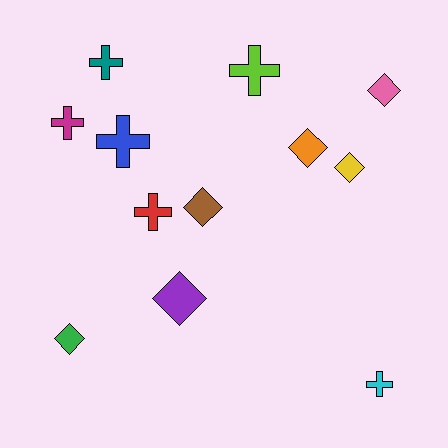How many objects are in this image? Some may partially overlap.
There are 12 objects.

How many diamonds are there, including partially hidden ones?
There are 6 diamonds.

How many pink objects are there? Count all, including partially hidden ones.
There is 1 pink object.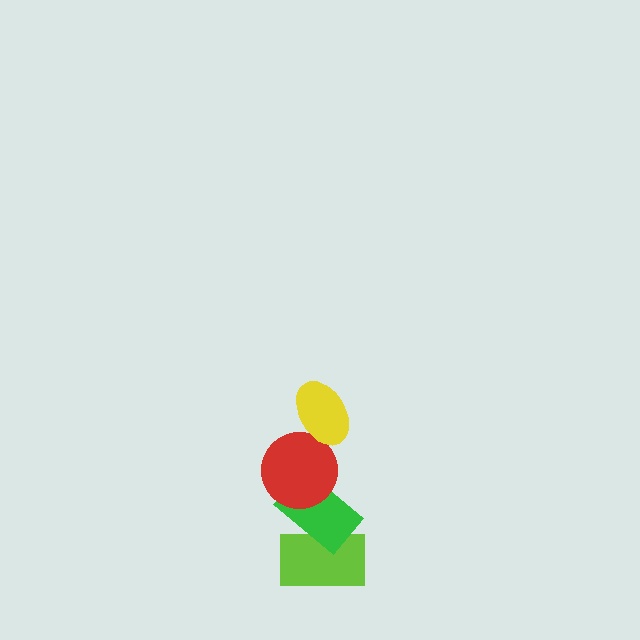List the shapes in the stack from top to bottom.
From top to bottom: the yellow ellipse, the red circle, the green rectangle, the lime rectangle.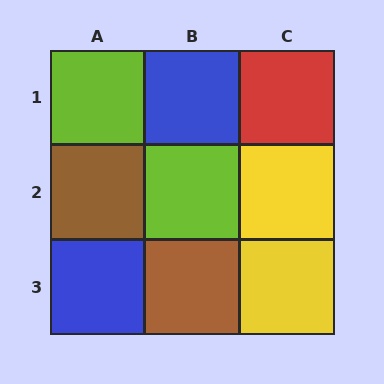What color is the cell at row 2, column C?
Yellow.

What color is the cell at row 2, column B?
Lime.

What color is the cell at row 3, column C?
Yellow.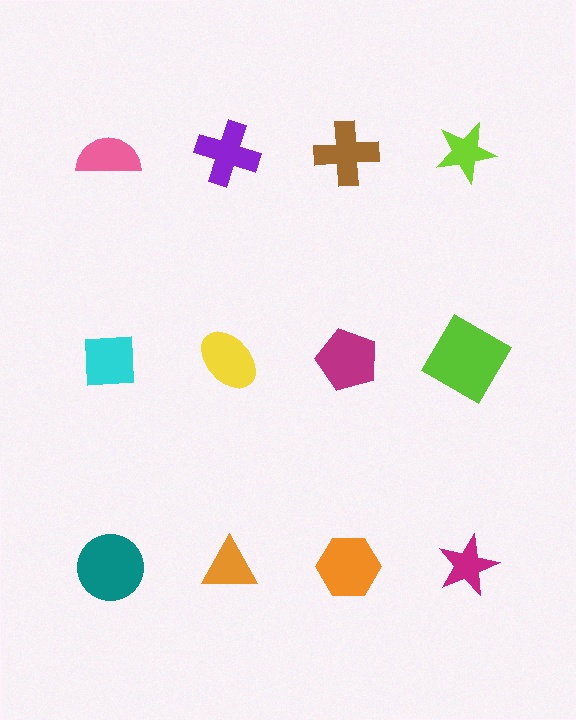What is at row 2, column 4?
A lime diamond.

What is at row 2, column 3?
A magenta pentagon.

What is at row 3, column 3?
An orange hexagon.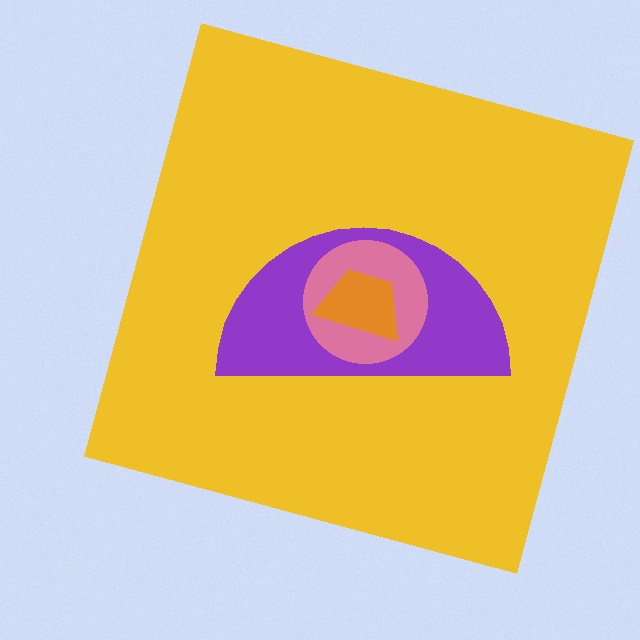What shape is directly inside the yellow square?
The purple semicircle.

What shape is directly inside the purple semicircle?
The pink circle.